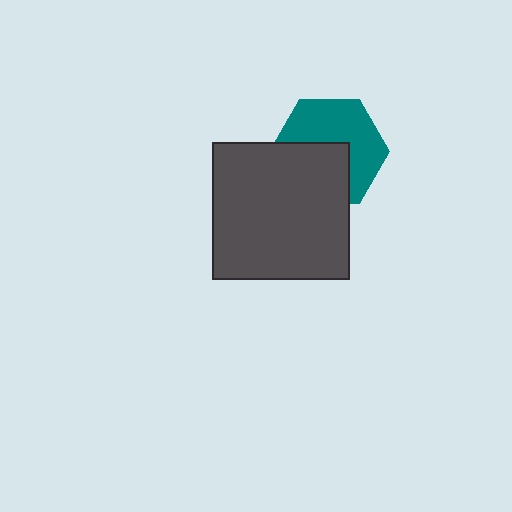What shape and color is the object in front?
The object in front is a dark gray square.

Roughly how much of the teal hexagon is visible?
About half of it is visible (roughly 56%).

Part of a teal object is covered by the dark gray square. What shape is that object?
It is a hexagon.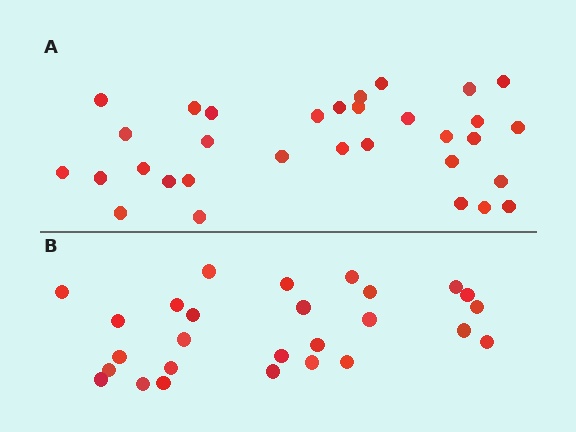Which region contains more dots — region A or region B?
Region A (the top region) has more dots.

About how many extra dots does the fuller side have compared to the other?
Region A has about 5 more dots than region B.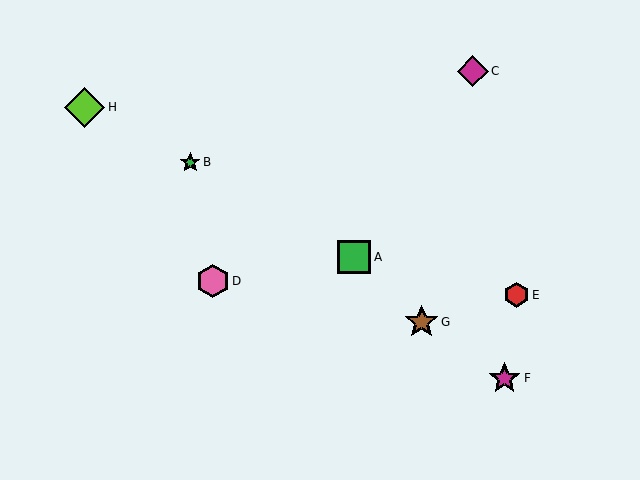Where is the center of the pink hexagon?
The center of the pink hexagon is at (213, 281).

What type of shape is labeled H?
Shape H is a lime diamond.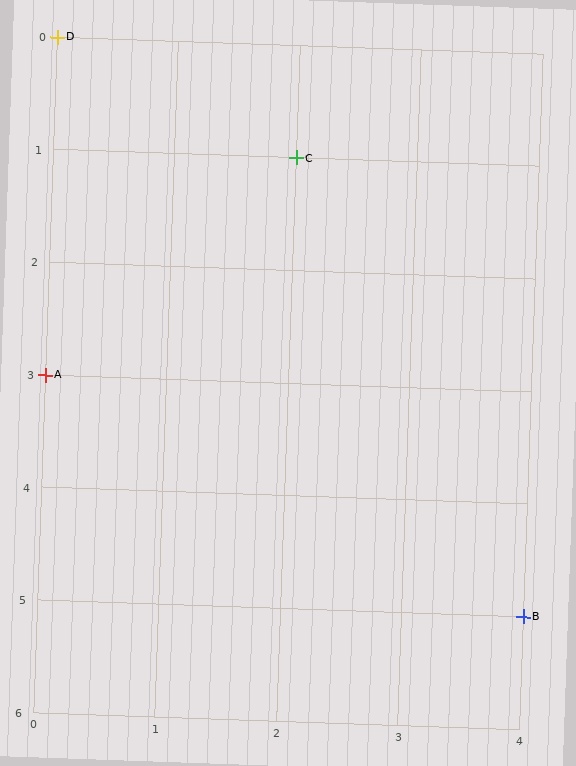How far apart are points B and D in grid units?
Points B and D are 4 columns and 5 rows apart (about 6.4 grid units diagonally).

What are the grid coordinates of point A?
Point A is at grid coordinates (0, 3).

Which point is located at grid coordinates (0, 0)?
Point D is at (0, 0).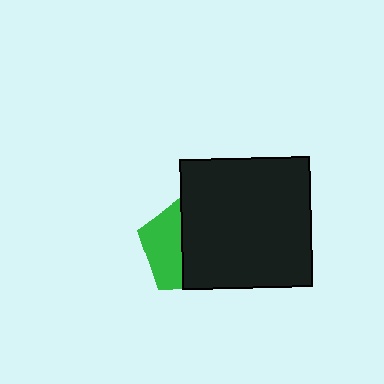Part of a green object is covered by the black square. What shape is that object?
It is a pentagon.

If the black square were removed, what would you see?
You would see the complete green pentagon.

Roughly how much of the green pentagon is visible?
A small part of it is visible (roughly 39%).